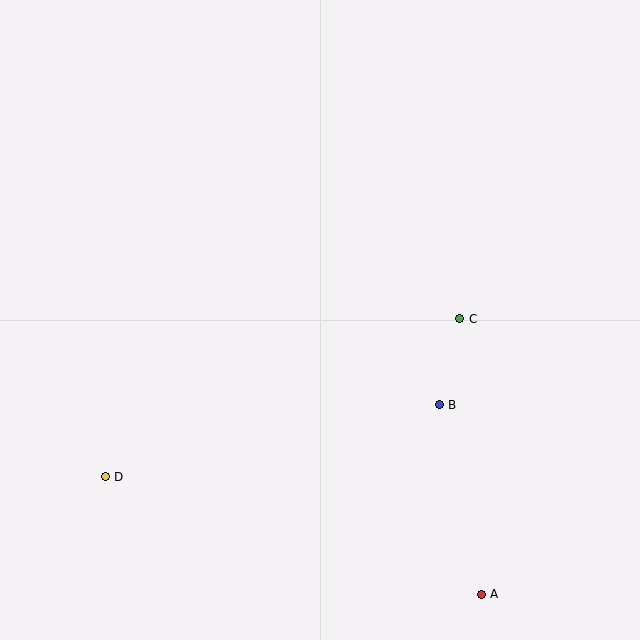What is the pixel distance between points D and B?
The distance between D and B is 342 pixels.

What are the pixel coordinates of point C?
Point C is at (460, 319).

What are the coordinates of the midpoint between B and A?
The midpoint between B and A is at (460, 499).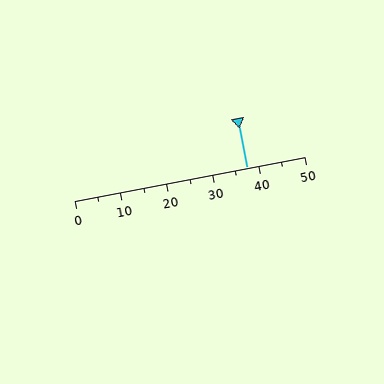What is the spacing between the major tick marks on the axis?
The major ticks are spaced 10 apart.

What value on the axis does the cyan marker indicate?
The marker indicates approximately 37.5.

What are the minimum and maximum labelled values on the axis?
The axis runs from 0 to 50.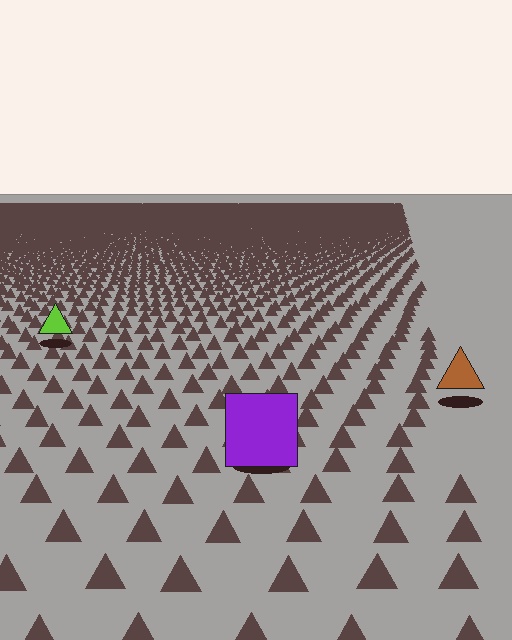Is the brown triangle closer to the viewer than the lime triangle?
Yes. The brown triangle is closer — you can tell from the texture gradient: the ground texture is coarser near it.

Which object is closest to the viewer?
The purple square is closest. The texture marks near it are larger and more spread out.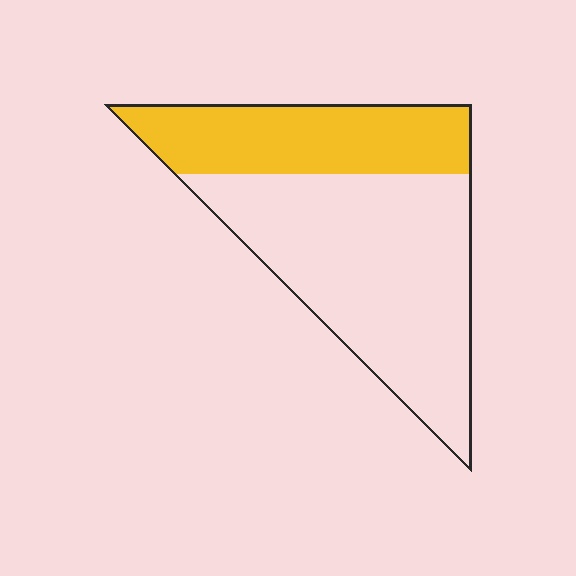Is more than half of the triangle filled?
No.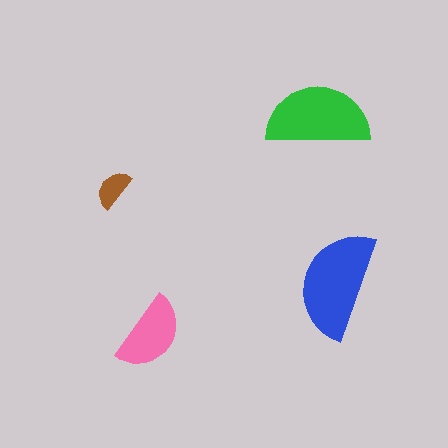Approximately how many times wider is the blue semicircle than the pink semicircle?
About 1.5 times wider.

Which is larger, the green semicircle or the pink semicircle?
The green one.